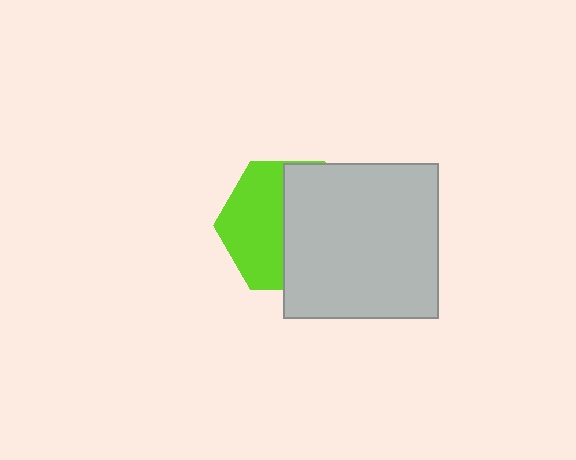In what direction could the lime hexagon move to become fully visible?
The lime hexagon could move left. That would shift it out from behind the light gray square entirely.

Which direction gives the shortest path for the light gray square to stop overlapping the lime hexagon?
Moving right gives the shortest separation.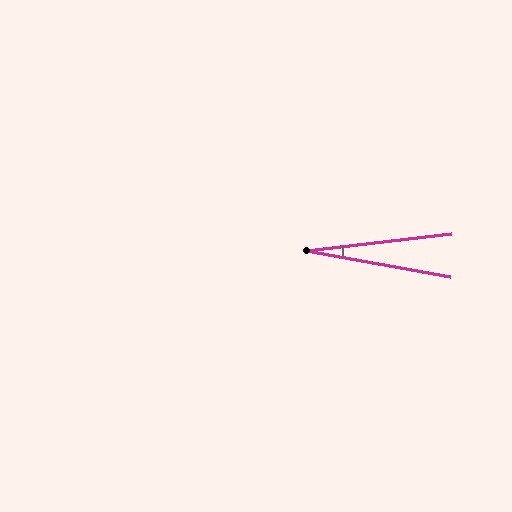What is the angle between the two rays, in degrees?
Approximately 17 degrees.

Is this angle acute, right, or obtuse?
It is acute.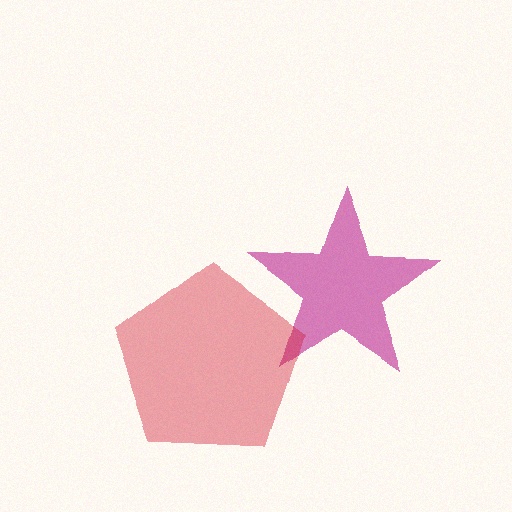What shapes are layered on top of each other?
The layered shapes are: a magenta star, a red pentagon.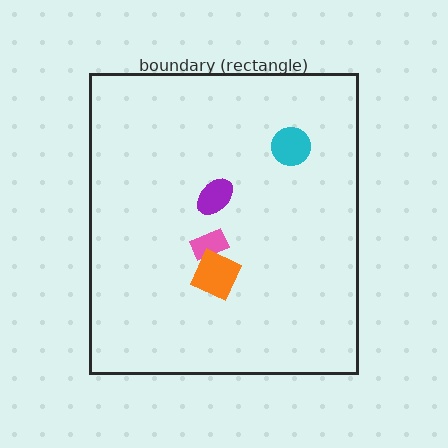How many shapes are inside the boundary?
4 inside, 0 outside.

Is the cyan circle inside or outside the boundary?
Inside.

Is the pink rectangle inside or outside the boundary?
Inside.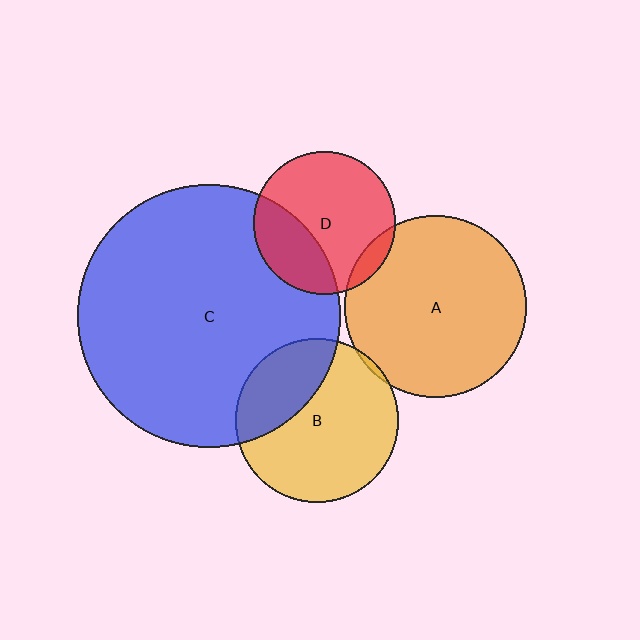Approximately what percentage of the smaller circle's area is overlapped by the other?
Approximately 5%.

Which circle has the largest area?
Circle C (blue).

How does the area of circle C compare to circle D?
Approximately 3.4 times.